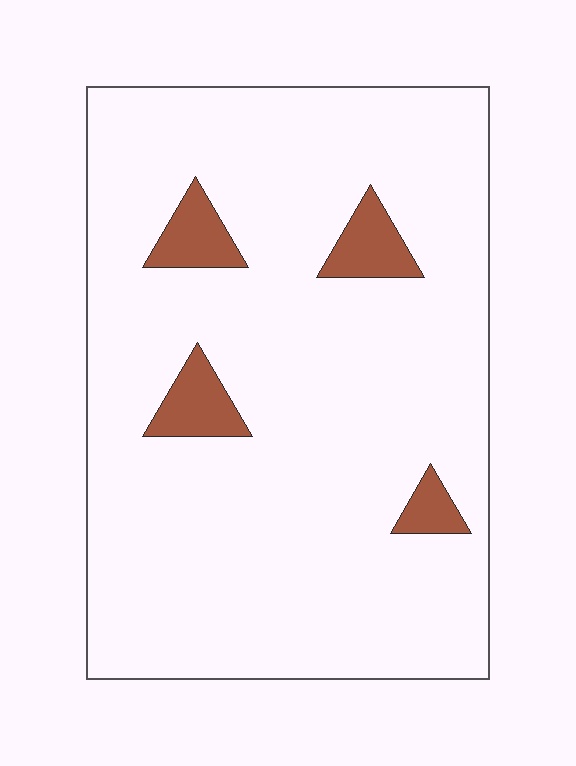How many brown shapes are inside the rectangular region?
4.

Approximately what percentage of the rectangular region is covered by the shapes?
Approximately 10%.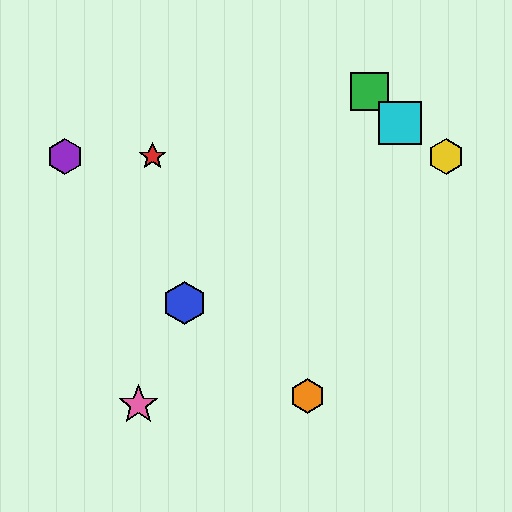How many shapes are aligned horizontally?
3 shapes (the red star, the yellow hexagon, the purple hexagon) are aligned horizontally.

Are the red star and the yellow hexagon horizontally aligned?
Yes, both are at y≈157.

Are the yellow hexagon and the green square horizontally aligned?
No, the yellow hexagon is at y≈157 and the green square is at y≈91.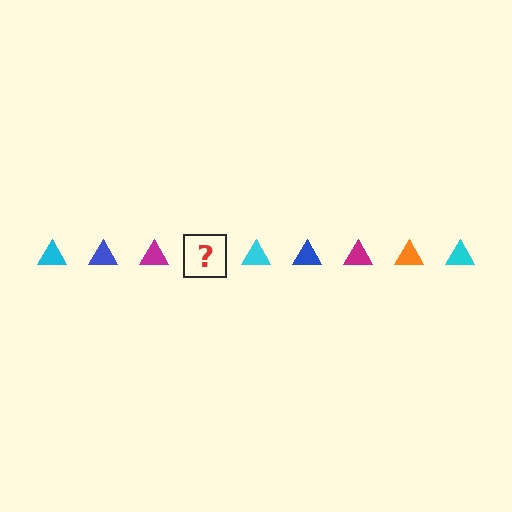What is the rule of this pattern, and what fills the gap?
The rule is that the pattern cycles through cyan, blue, magenta, orange triangles. The gap should be filled with an orange triangle.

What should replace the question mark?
The question mark should be replaced with an orange triangle.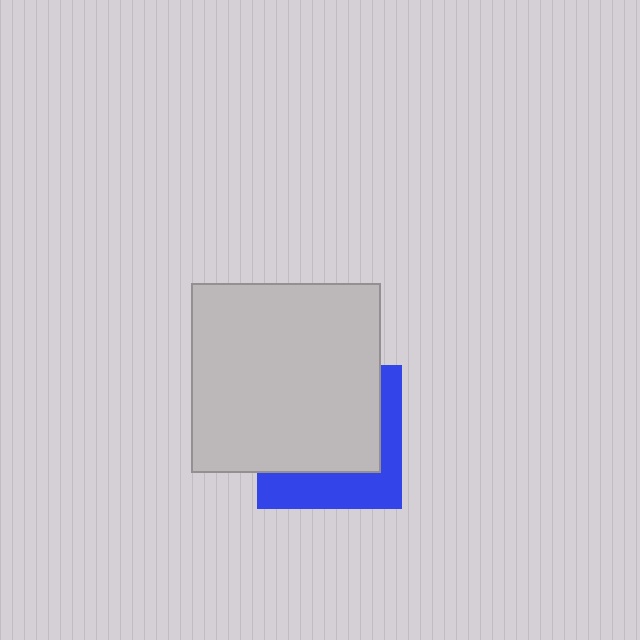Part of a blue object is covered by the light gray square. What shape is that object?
It is a square.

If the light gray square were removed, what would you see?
You would see the complete blue square.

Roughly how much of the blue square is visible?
A small part of it is visible (roughly 35%).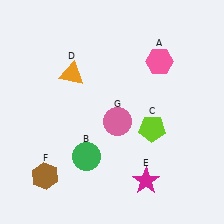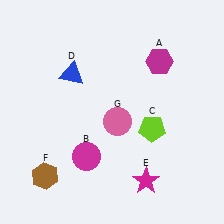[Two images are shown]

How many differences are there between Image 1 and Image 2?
There are 3 differences between the two images.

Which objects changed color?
A changed from pink to magenta. B changed from green to magenta. D changed from orange to blue.